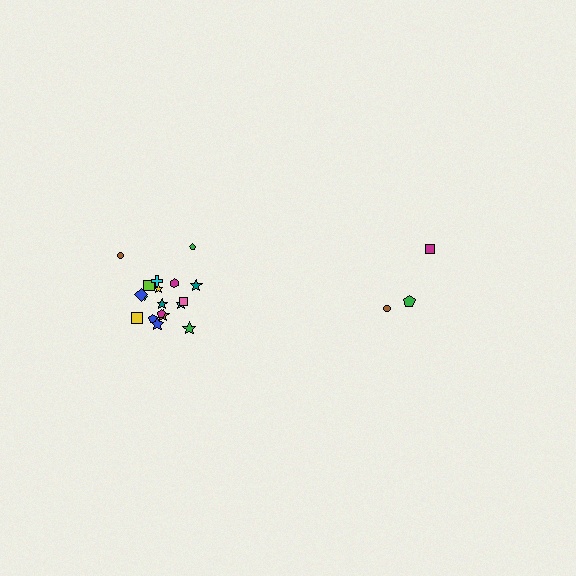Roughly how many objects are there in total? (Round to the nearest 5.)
Roughly 20 objects in total.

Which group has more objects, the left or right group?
The left group.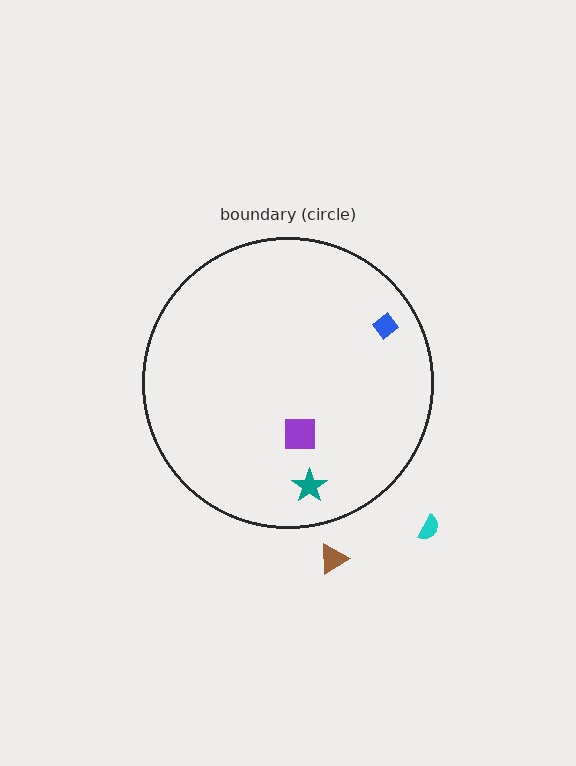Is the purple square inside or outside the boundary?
Inside.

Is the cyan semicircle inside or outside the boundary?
Outside.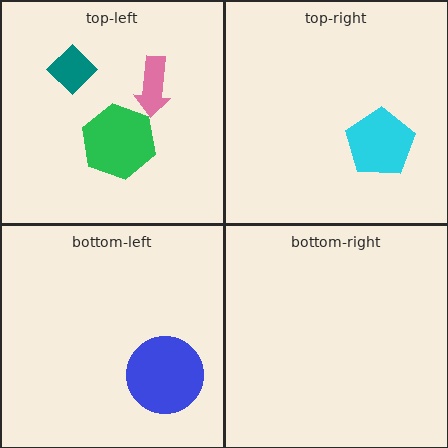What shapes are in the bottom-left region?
The blue circle.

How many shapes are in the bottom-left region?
1.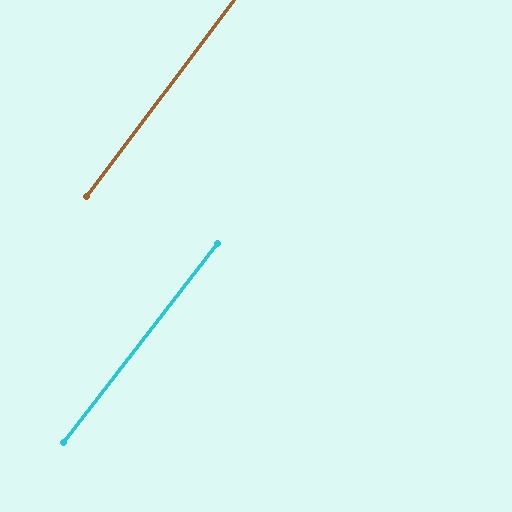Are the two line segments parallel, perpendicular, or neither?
Parallel — their directions differ by only 1.0°.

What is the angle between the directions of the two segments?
Approximately 1 degree.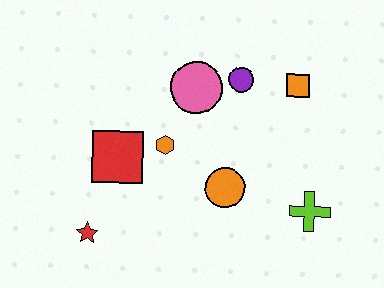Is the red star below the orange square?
Yes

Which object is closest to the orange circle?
The orange hexagon is closest to the orange circle.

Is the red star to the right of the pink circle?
No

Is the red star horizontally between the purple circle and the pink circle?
No